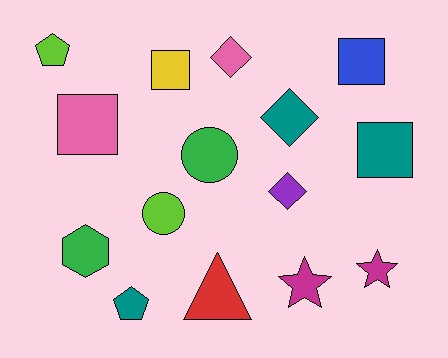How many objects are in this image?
There are 15 objects.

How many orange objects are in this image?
There are no orange objects.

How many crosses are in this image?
There are no crosses.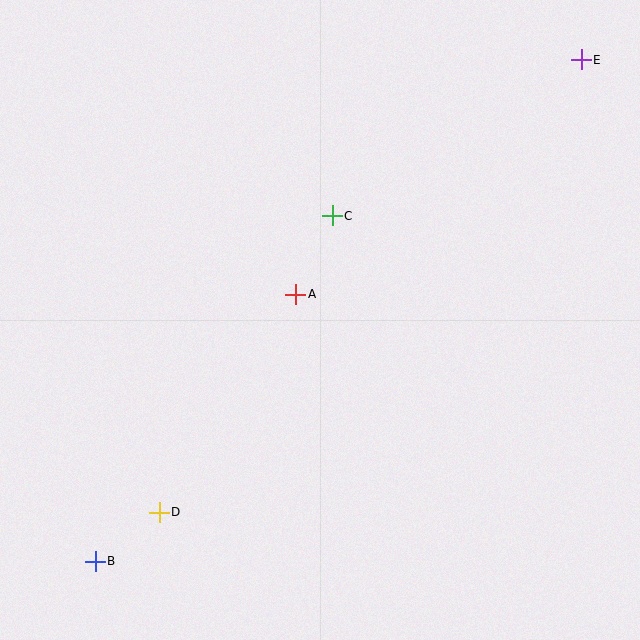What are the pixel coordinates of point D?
Point D is at (159, 512).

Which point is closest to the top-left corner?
Point C is closest to the top-left corner.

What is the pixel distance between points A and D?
The distance between A and D is 257 pixels.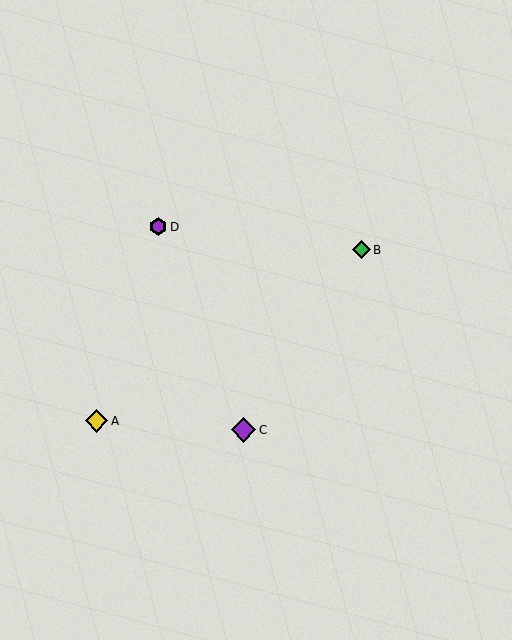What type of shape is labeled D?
Shape D is a purple hexagon.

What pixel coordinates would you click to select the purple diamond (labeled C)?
Click at (243, 430) to select the purple diamond C.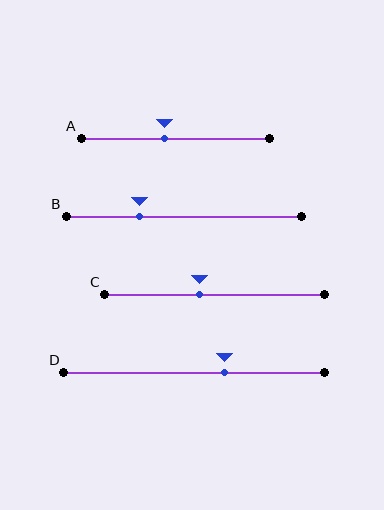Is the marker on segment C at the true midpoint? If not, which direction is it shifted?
No, the marker on segment C is shifted to the left by about 7% of the segment length.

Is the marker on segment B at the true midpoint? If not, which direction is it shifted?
No, the marker on segment B is shifted to the left by about 19% of the segment length.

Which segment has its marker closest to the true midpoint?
Segment A has its marker closest to the true midpoint.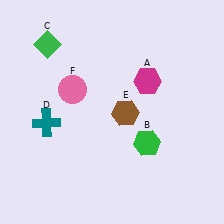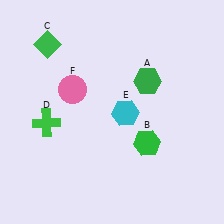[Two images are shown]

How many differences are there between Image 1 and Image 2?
There are 3 differences between the two images.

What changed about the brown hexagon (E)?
In Image 1, E is brown. In Image 2, it changed to cyan.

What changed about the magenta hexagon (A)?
In Image 1, A is magenta. In Image 2, it changed to green.